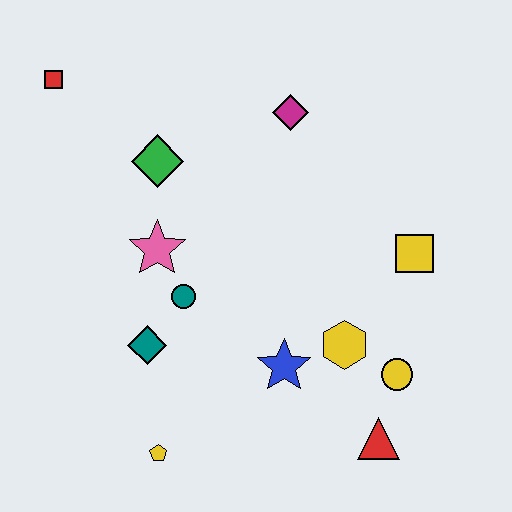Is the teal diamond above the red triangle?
Yes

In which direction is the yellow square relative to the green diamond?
The yellow square is to the right of the green diamond.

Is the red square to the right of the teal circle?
No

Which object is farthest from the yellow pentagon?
The red square is farthest from the yellow pentagon.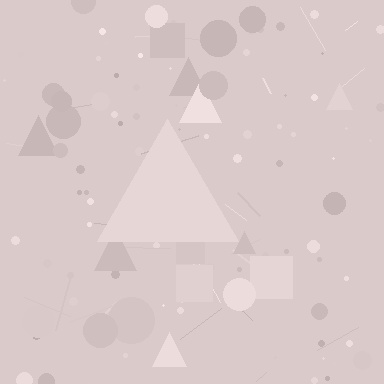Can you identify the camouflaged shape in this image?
The camouflaged shape is a triangle.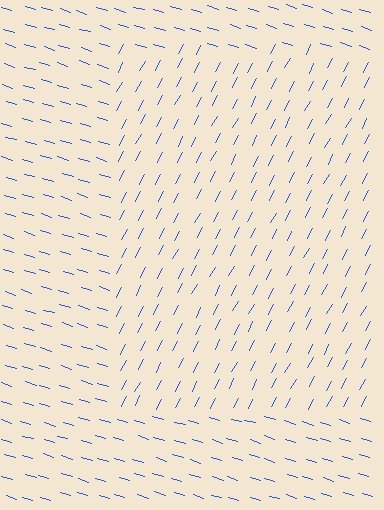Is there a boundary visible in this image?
Yes, there is a texture boundary formed by a change in line orientation.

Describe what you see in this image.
The image is filled with small blue line segments. A rectangle region in the image has lines oriented differently from the surrounding lines, creating a visible texture boundary.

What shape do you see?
I see a rectangle.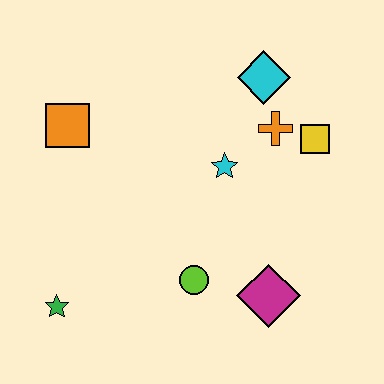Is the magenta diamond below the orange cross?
Yes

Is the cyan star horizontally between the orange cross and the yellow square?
No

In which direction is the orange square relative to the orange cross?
The orange square is to the left of the orange cross.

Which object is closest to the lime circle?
The magenta diamond is closest to the lime circle.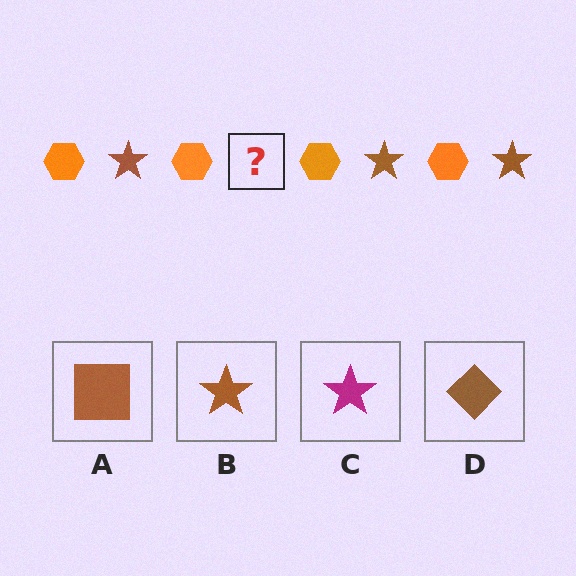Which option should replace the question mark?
Option B.